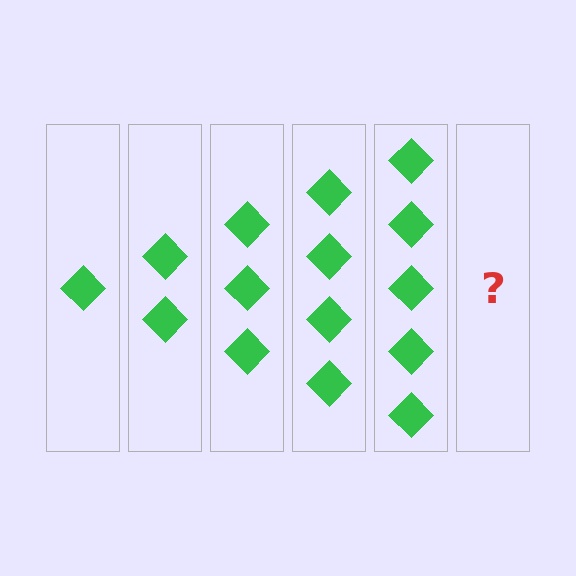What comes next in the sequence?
The next element should be 6 diamonds.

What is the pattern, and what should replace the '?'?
The pattern is that each step adds one more diamond. The '?' should be 6 diamonds.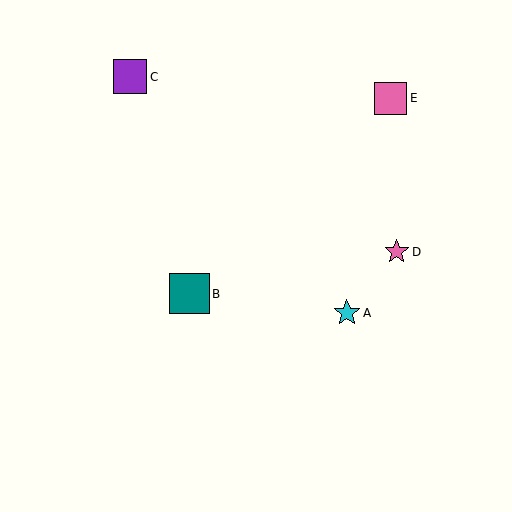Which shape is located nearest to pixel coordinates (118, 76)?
The purple square (labeled C) at (130, 77) is nearest to that location.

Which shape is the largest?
The teal square (labeled B) is the largest.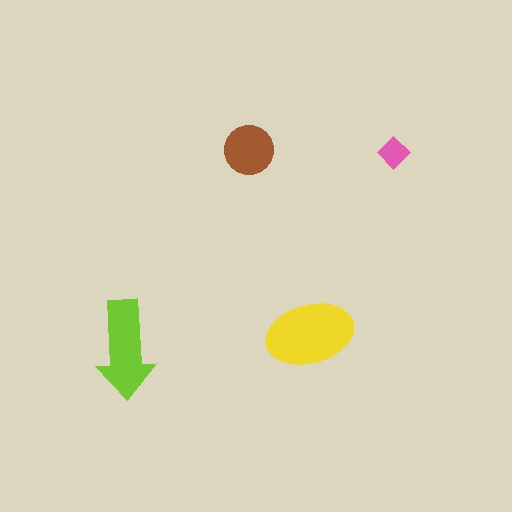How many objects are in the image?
There are 4 objects in the image.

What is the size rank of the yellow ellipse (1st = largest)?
1st.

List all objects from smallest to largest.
The pink diamond, the brown circle, the lime arrow, the yellow ellipse.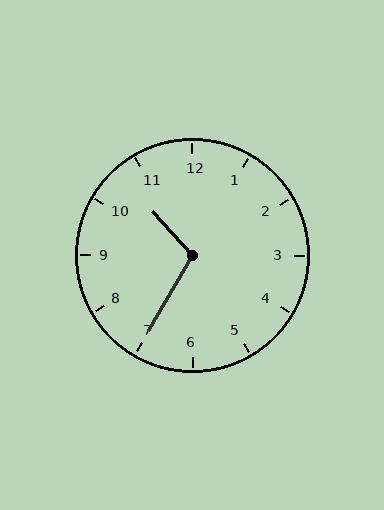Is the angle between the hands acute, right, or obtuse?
It is obtuse.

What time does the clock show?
10:35.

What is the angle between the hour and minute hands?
Approximately 108 degrees.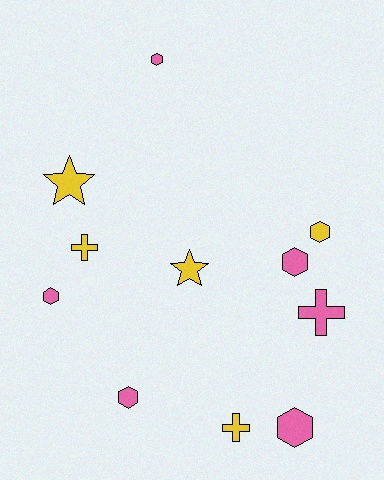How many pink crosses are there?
There is 1 pink cross.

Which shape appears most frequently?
Hexagon, with 6 objects.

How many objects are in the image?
There are 11 objects.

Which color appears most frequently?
Pink, with 6 objects.